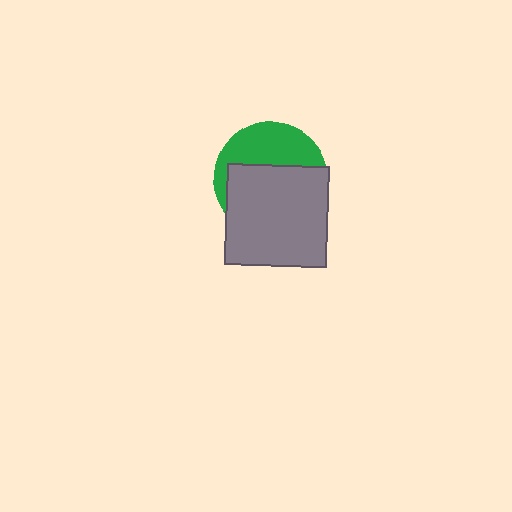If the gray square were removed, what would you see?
You would see the complete green circle.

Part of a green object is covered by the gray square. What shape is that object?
It is a circle.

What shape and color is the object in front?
The object in front is a gray square.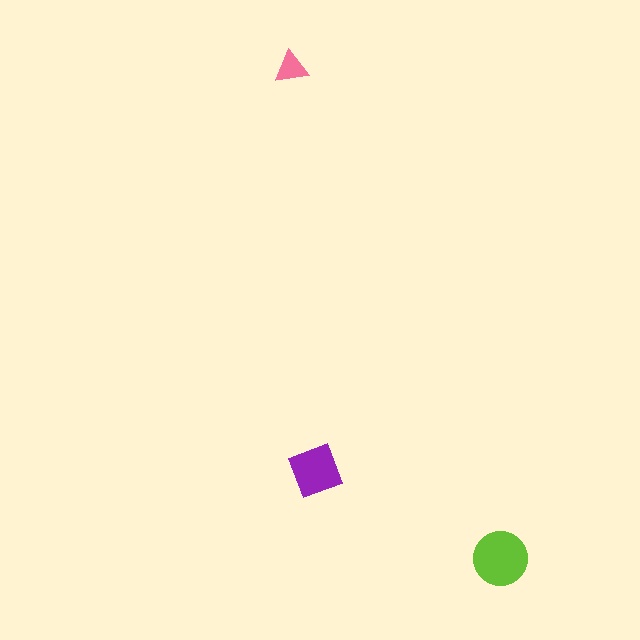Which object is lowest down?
The lime circle is bottommost.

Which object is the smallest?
The pink triangle.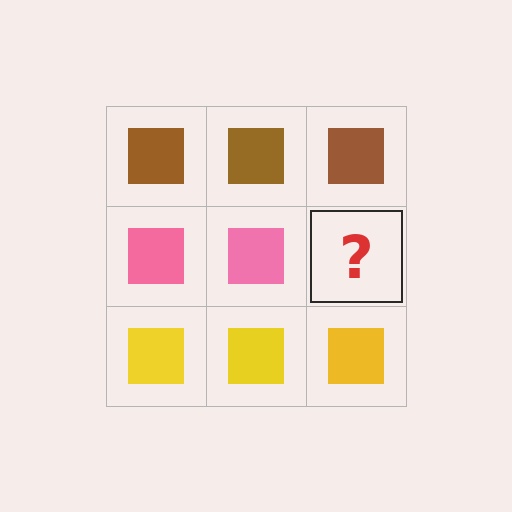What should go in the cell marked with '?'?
The missing cell should contain a pink square.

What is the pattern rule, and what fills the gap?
The rule is that each row has a consistent color. The gap should be filled with a pink square.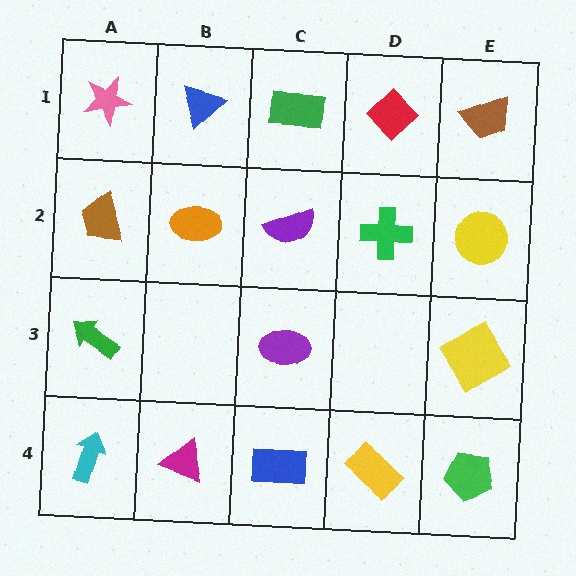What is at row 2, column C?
A purple semicircle.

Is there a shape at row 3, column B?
No, that cell is empty.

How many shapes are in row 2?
5 shapes.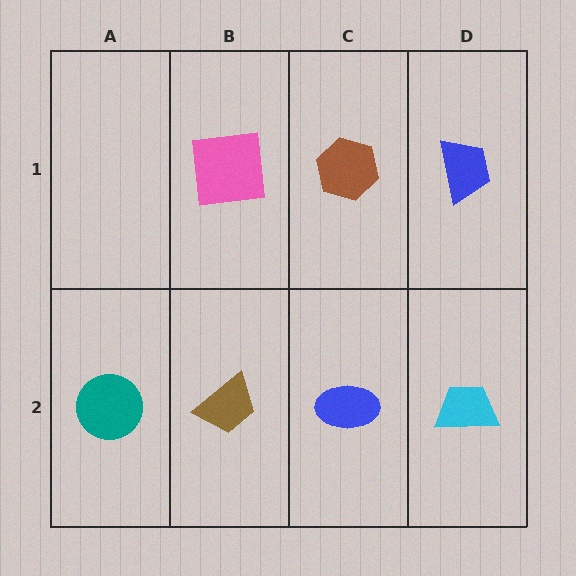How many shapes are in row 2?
4 shapes.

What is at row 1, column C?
A brown hexagon.